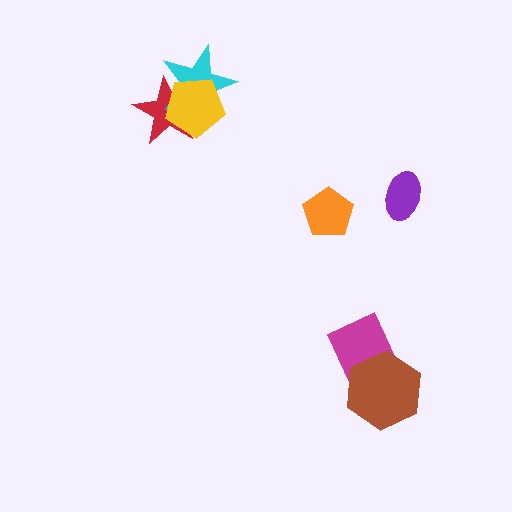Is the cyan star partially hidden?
Yes, it is partially covered by another shape.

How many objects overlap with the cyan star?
2 objects overlap with the cyan star.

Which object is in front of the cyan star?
The yellow pentagon is in front of the cyan star.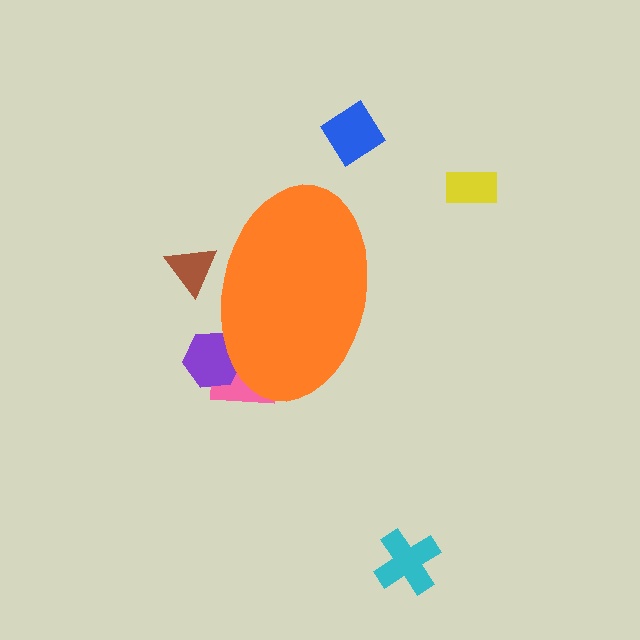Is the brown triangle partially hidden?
Yes, the brown triangle is partially hidden behind the orange ellipse.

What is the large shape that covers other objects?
An orange ellipse.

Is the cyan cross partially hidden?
No, the cyan cross is fully visible.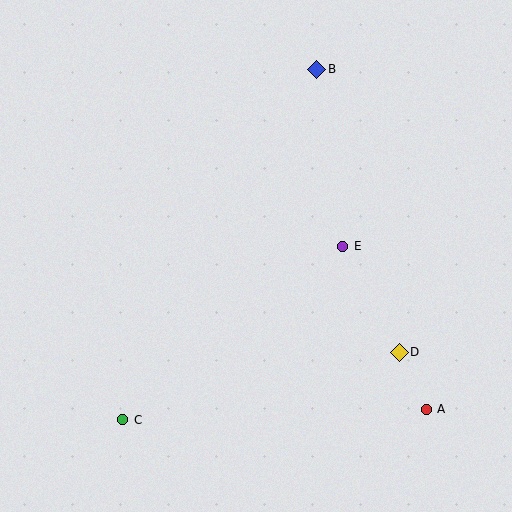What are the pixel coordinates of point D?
Point D is at (399, 352).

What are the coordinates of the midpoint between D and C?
The midpoint between D and C is at (261, 386).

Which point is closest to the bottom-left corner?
Point C is closest to the bottom-left corner.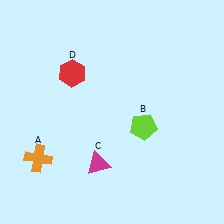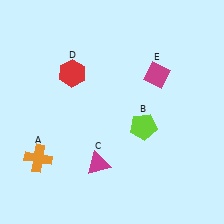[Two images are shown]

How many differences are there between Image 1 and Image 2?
There is 1 difference between the two images.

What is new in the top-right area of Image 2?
A magenta diamond (E) was added in the top-right area of Image 2.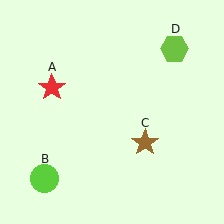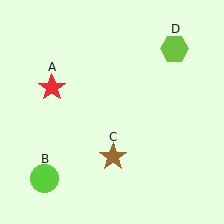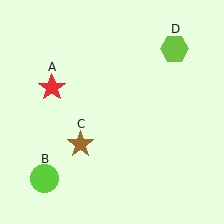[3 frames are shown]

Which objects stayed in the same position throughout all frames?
Red star (object A) and lime circle (object B) and lime hexagon (object D) remained stationary.